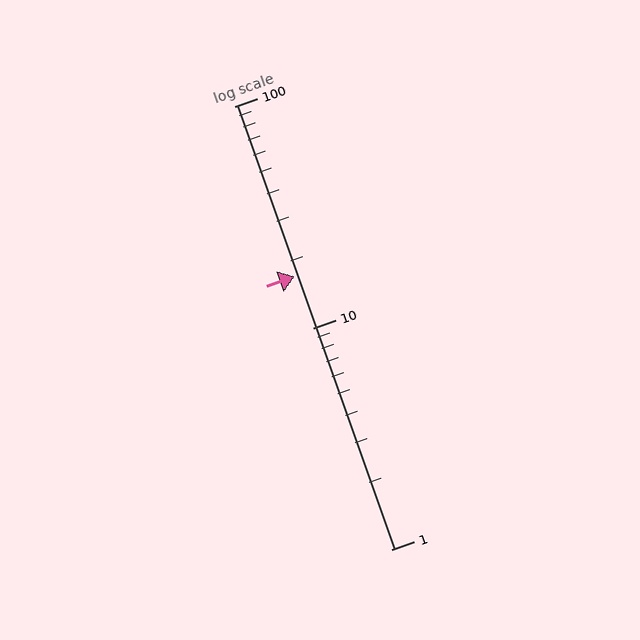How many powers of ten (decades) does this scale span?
The scale spans 2 decades, from 1 to 100.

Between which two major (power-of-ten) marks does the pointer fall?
The pointer is between 10 and 100.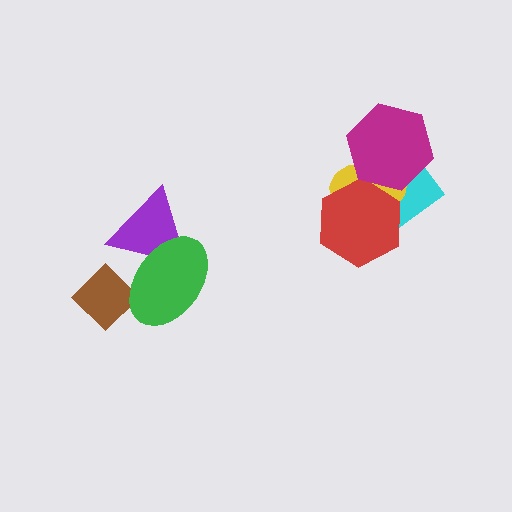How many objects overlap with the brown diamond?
1 object overlaps with the brown diamond.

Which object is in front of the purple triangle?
The green ellipse is in front of the purple triangle.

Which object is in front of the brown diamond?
The green ellipse is in front of the brown diamond.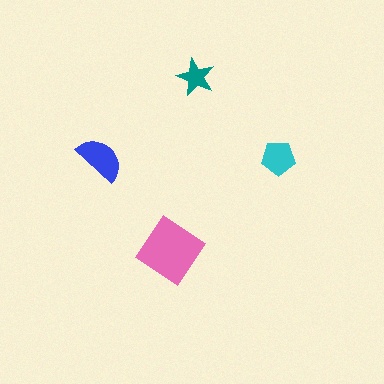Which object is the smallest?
The teal star.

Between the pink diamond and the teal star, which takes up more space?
The pink diamond.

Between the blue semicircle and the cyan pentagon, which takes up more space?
The blue semicircle.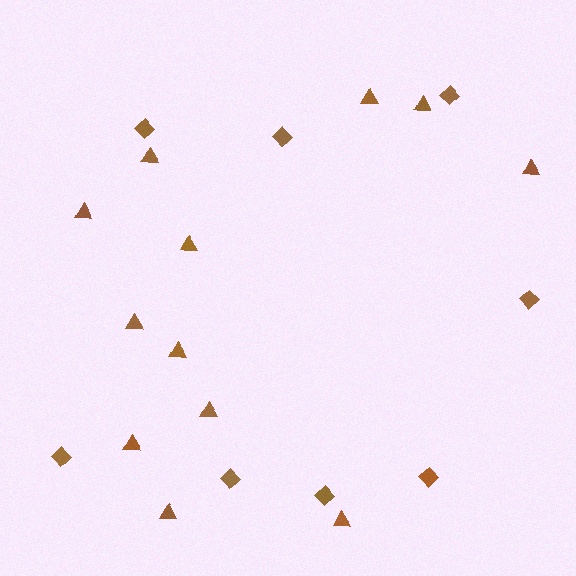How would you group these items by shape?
There are 2 groups: one group of triangles (12) and one group of diamonds (8).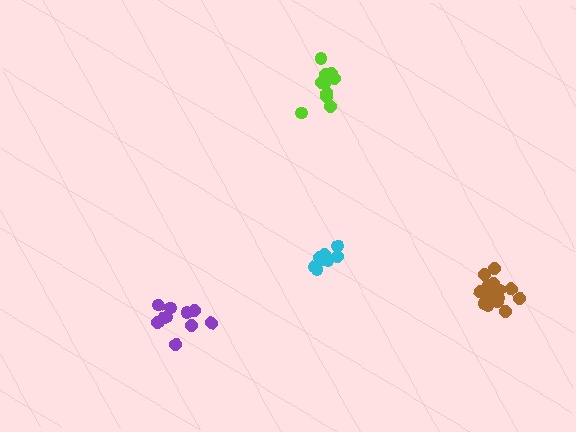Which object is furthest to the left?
The purple cluster is leftmost.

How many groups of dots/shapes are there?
There are 4 groups.